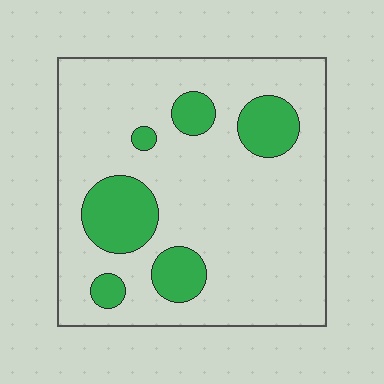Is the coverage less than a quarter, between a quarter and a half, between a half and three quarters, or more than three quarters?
Less than a quarter.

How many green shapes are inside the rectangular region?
6.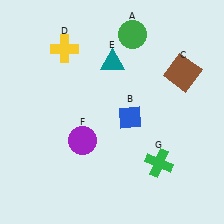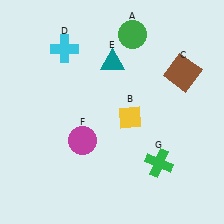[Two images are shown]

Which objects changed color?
B changed from blue to yellow. D changed from yellow to cyan. F changed from purple to magenta.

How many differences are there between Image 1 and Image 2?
There are 3 differences between the two images.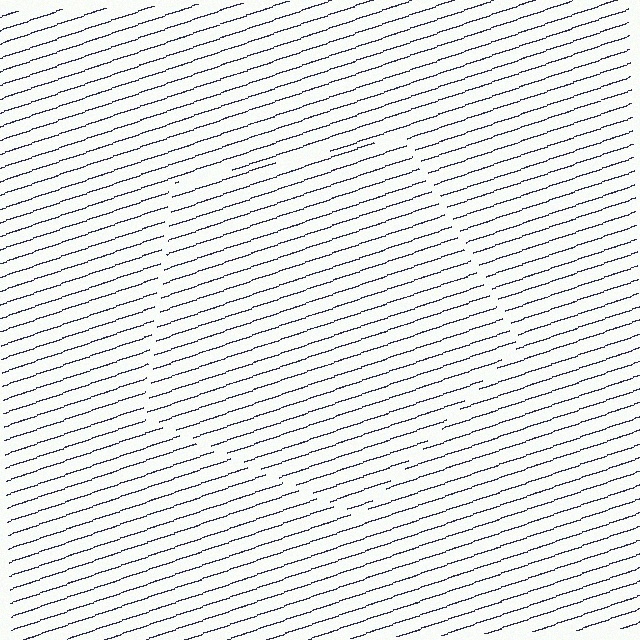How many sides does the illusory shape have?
5 sides — the line-ends trace a pentagon.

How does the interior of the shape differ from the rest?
The interior of the shape contains the same grating, shifted by half a period — the contour is defined by the phase discontinuity where line-ends from the inner and outer gratings abut.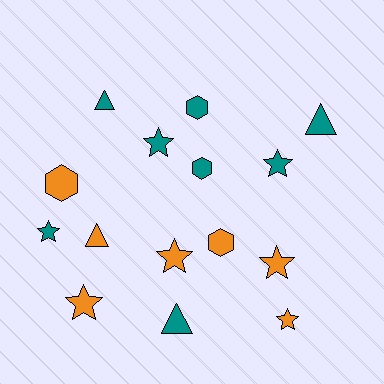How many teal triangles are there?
There are 3 teal triangles.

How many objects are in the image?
There are 15 objects.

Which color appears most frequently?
Teal, with 8 objects.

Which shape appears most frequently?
Star, with 7 objects.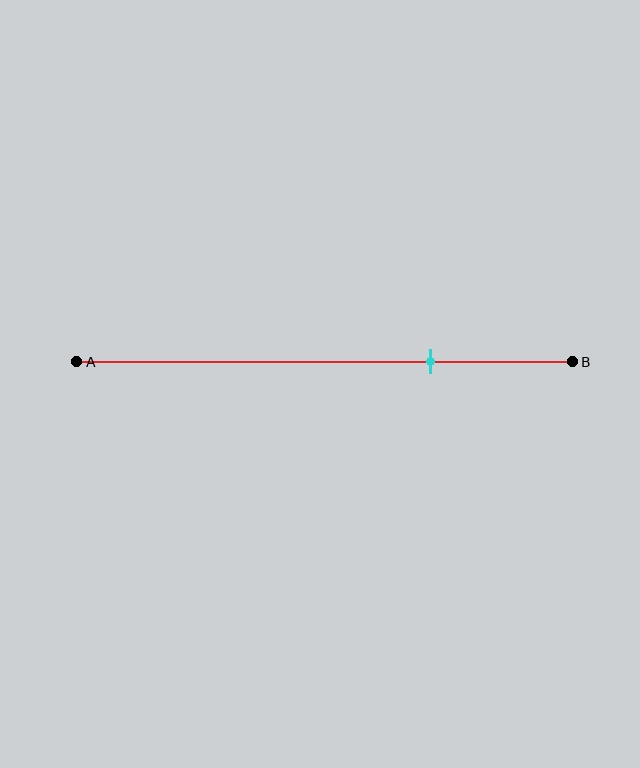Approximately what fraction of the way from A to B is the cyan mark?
The cyan mark is approximately 70% of the way from A to B.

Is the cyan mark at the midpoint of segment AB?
No, the mark is at about 70% from A, not at the 50% midpoint.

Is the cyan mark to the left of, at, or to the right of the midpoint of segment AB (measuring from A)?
The cyan mark is to the right of the midpoint of segment AB.